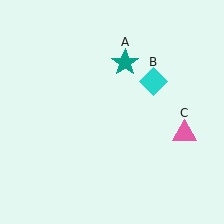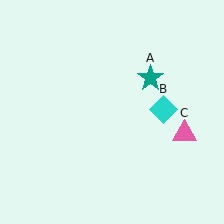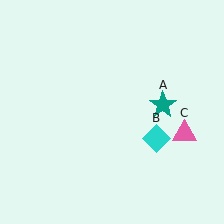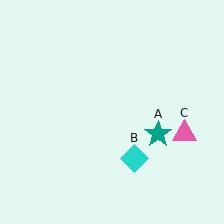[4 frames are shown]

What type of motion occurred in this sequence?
The teal star (object A), cyan diamond (object B) rotated clockwise around the center of the scene.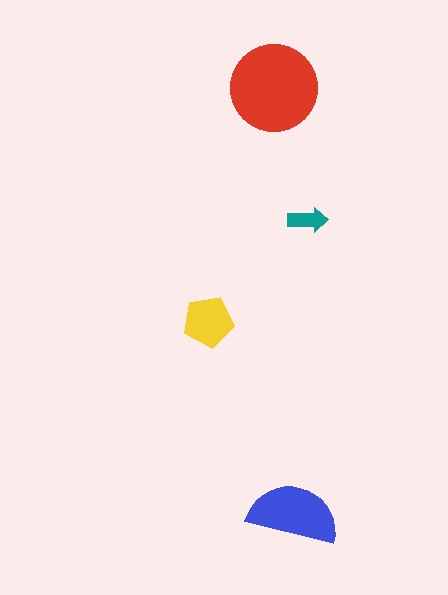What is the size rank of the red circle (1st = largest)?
1st.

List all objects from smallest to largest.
The teal arrow, the yellow pentagon, the blue semicircle, the red circle.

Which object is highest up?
The red circle is topmost.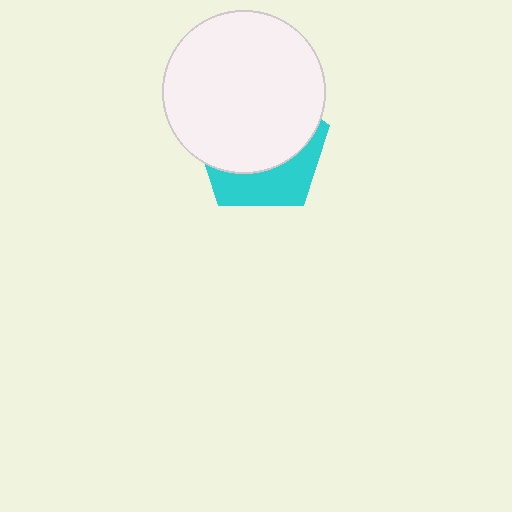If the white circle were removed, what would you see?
You would see the complete cyan pentagon.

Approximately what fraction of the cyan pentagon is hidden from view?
Roughly 65% of the cyan pentagon is hidden behind the white circle.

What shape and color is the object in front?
The object in front is a white circle.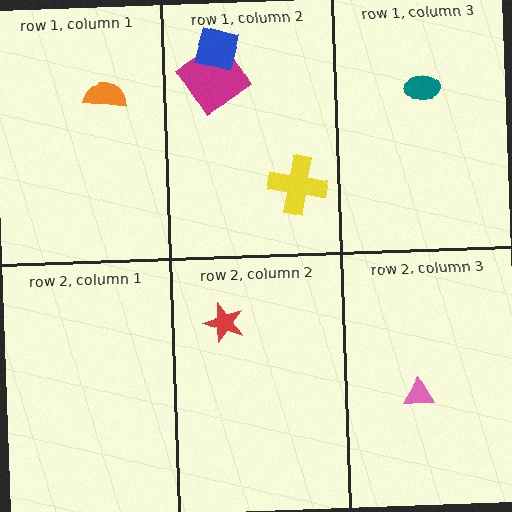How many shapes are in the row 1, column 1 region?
1.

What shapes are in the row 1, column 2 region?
The magenta diamond, the blue square, the yellow cross.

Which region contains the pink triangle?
The row 2, column 3 region.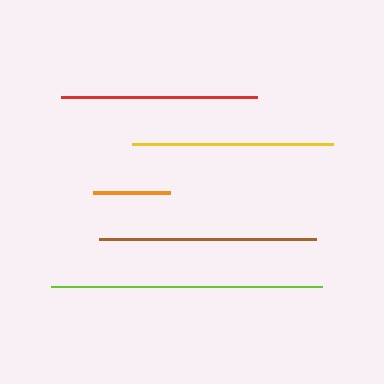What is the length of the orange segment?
The orange segment is approximately 76 pixels long.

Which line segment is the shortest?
The orange line is the shortest at approximately 76 pixels.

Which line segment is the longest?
The lime line is the longest at approximately 272 pixels.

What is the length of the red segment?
The red segment is approximately 196 pixels long.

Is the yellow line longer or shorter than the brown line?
The brown line is longer than the yellow line.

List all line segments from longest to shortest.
From longest to shortest: lime, brown, yellow, red, orange.